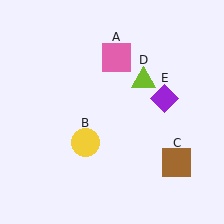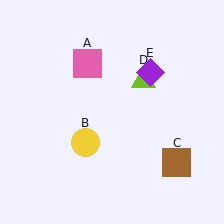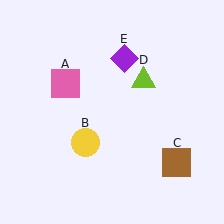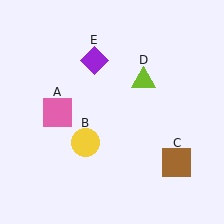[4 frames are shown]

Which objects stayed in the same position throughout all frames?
Yellow circle (object B) and brown square (object C) and lime triangle (object D) remained stationary.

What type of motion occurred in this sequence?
The pink square (object A), purple diamond (object E) rotated counterclockwise around the center of the scene.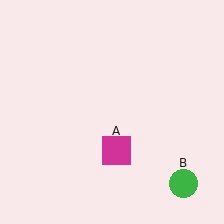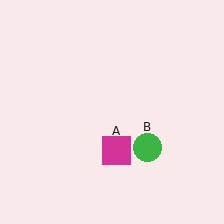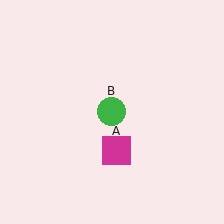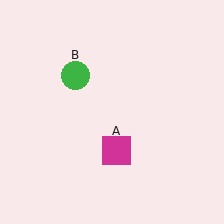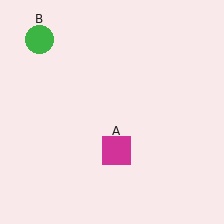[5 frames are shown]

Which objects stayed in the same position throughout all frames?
Magenta square (object A) remained stationary.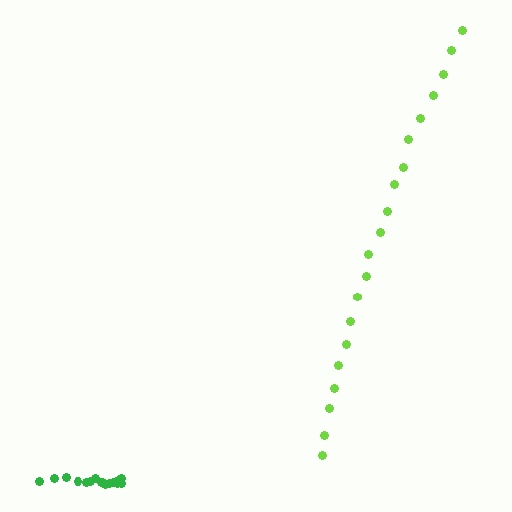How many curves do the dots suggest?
There are 2 distinct paths.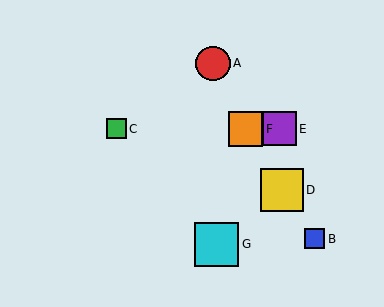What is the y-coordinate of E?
Object E is at y≈129.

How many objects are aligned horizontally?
3 objects (C, E, F) are aligned horizontally.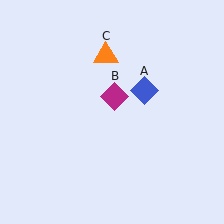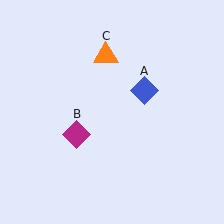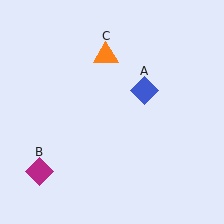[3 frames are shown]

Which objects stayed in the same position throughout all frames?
Blue diamond (object A) and orange triangle (object C) remained stationary.